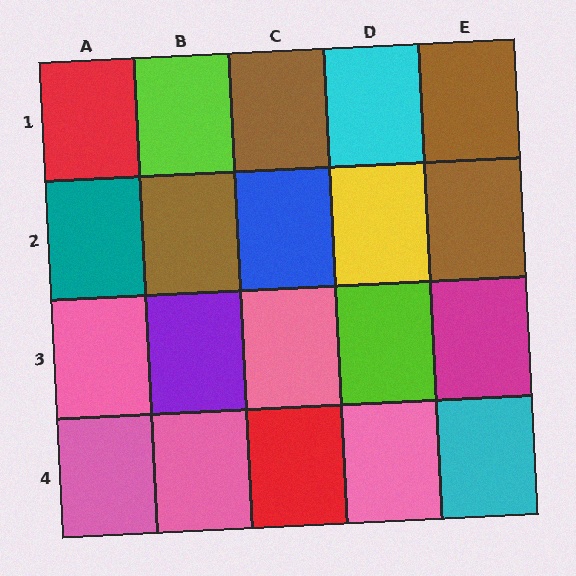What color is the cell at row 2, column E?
Brown.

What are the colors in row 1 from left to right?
Red, lime, brown, cyan, brown.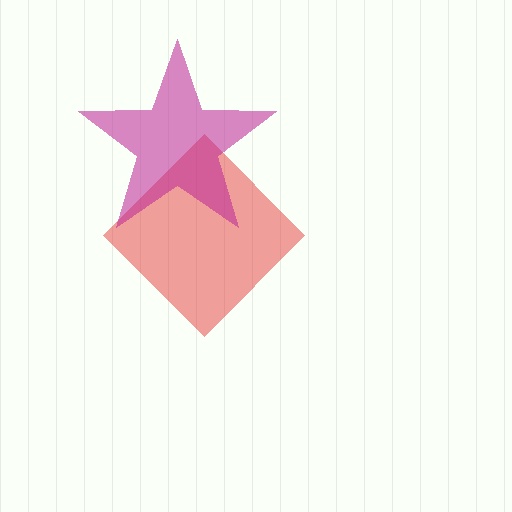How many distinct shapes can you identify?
There are 2 distinct shapes: a red diamond, a magenta star.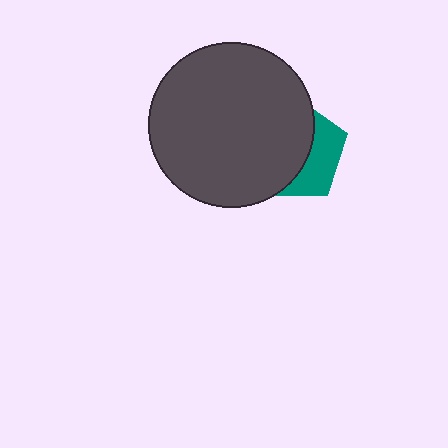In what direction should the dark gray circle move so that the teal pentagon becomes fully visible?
The dark gray circle should move left. That is the shortest direction to clear the overlap and leave the teal pentagon fully visible.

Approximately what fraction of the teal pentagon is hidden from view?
Roughly 64% of the teal pentagon is hidden behind the dark gray circle.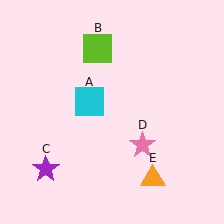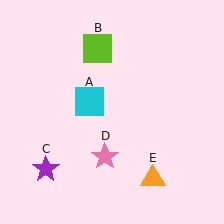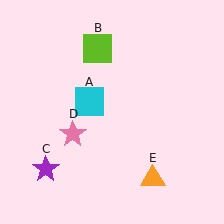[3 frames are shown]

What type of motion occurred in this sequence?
The pink star (object D) rotated clockwise around the center of the scene.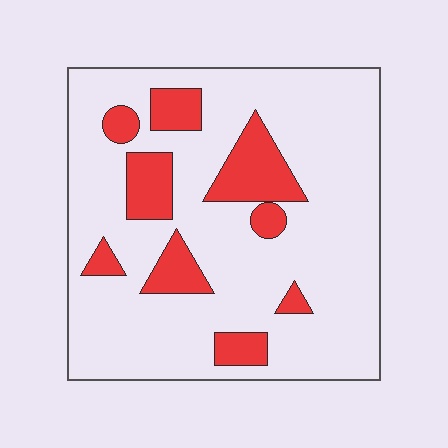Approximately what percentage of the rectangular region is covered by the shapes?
Approximately 20%.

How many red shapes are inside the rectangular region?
9.